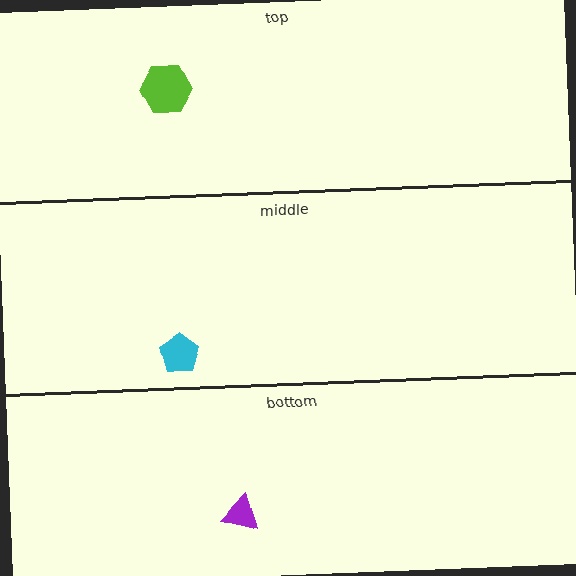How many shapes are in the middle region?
1.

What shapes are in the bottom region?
The purple triangle.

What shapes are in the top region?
The lime hexagon.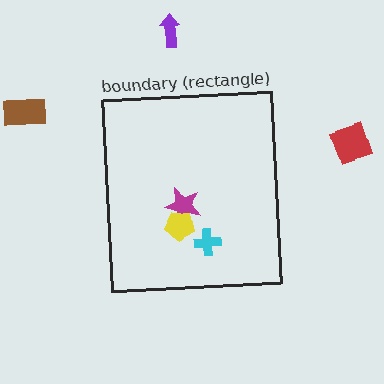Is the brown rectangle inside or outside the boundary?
Outside.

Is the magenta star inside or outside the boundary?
Inside.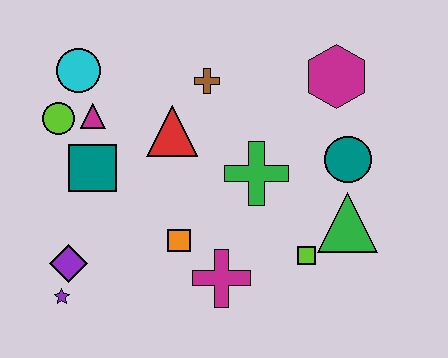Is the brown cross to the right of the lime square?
No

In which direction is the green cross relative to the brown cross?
The green cross is below the brown cross.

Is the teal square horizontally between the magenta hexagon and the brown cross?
No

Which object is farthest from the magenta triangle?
The green triangle is farthest from the magenta triangle.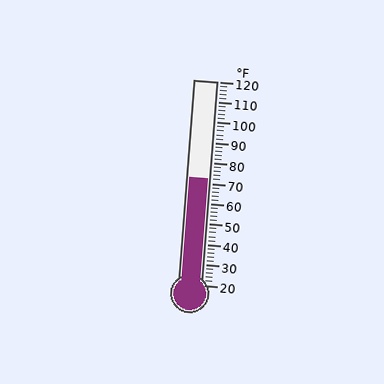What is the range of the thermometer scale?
The thermometer scale ranges from 20°F to 120°F.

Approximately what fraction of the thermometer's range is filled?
The thermometer is filled to approximately 50% of its range.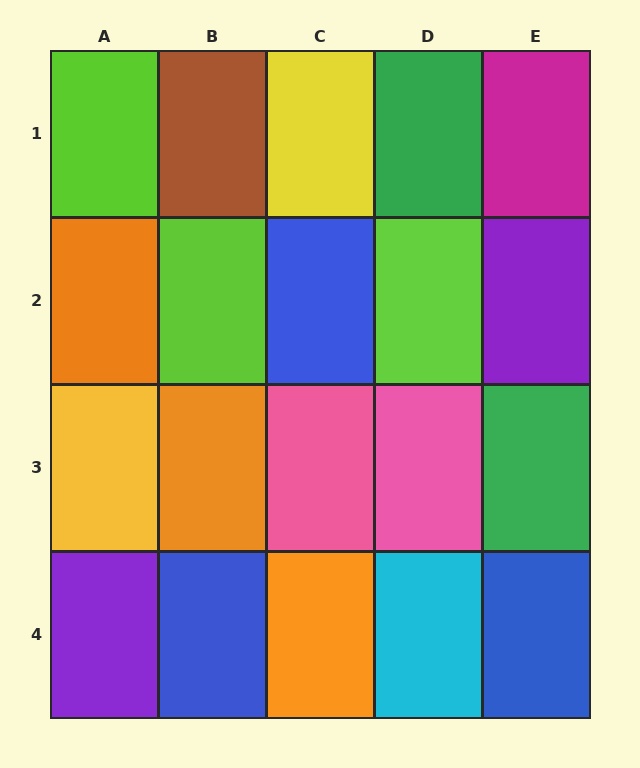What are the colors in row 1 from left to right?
Lime, brown, yellow, green, magenta.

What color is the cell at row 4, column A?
Purple.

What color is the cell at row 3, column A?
Yellow.